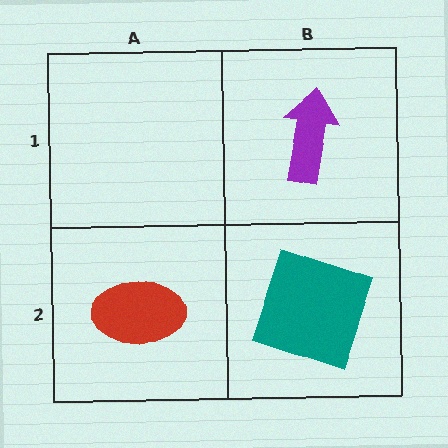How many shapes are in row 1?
1 shape.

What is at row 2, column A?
A red ellipse.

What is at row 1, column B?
A purple arrow.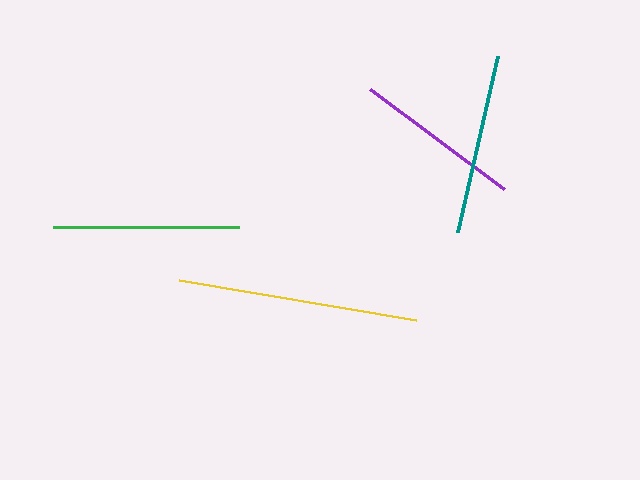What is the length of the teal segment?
The teal segment is approximately 180 pixels long.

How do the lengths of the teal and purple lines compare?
The teal and purple lines are approximately the same length.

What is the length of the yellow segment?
The yellow segment is approximately 240 pixels long.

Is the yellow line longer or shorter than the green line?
The yellow line is longer than the green line.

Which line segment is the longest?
The yellow line is the longest at approximately 240 pixels.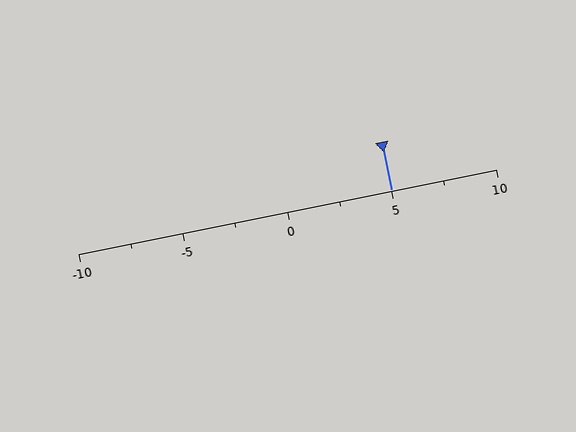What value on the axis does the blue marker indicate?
The marker indicates approximately 5.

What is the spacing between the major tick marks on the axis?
The major ticks are spaced 5 apart.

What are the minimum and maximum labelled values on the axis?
The axis runs from -10 to 10.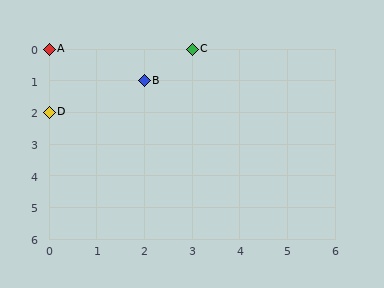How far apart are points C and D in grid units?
Points C and D are 3 columns and 2 rows apart (about 3.6 grid units diagonally).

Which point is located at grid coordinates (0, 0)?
Point A is at (0, 0).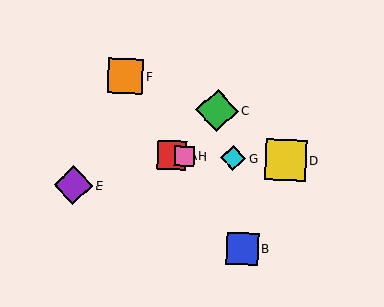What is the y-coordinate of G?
Object G is at y≈158.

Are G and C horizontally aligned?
No, G is at y≈158 and C is at y≈110.